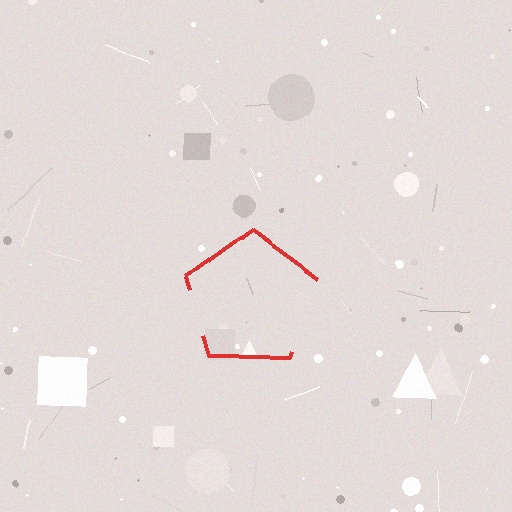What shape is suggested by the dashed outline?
The dashed outline suggests a pentagon.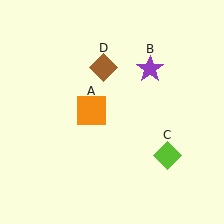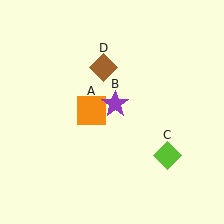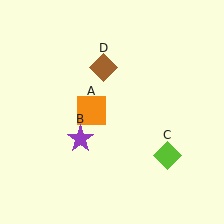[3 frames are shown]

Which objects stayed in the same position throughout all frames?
Orange square (object A) and lime diamond (object C) and brown diamond (object D) remained stationary.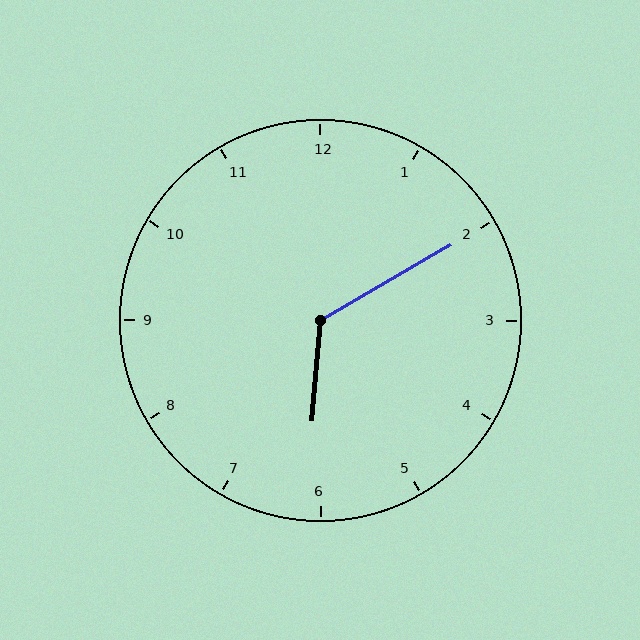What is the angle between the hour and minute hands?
Approximately 125 degrees.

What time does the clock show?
6:10.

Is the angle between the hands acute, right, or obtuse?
It is obtuse.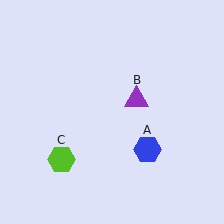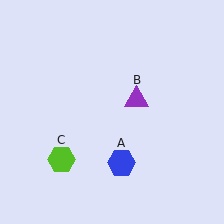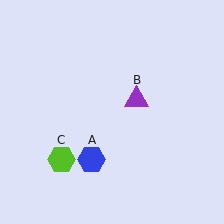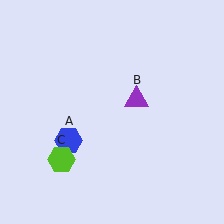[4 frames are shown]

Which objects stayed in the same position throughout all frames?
Purple triangle (object B) and lime hexagon (object C) remained stationary.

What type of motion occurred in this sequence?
The blue hexagon (object A) rotated clockwise around the center of the scene.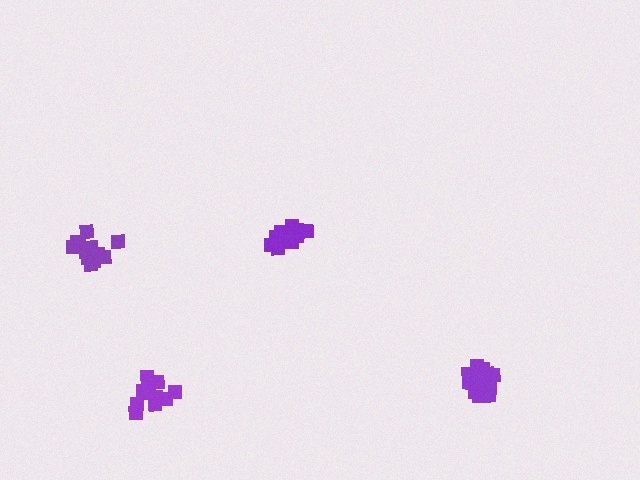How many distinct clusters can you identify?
There are 4 distinct clusters.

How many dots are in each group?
Group 1: 11 dots, Group 2: 11 dots, Group 3: 17 dots, Group 4: 12 dots (51 total).